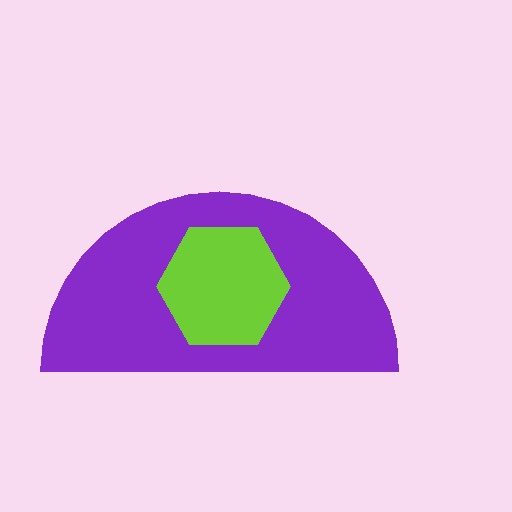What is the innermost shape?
The lime hexagon.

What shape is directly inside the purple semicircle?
The lime hexagon.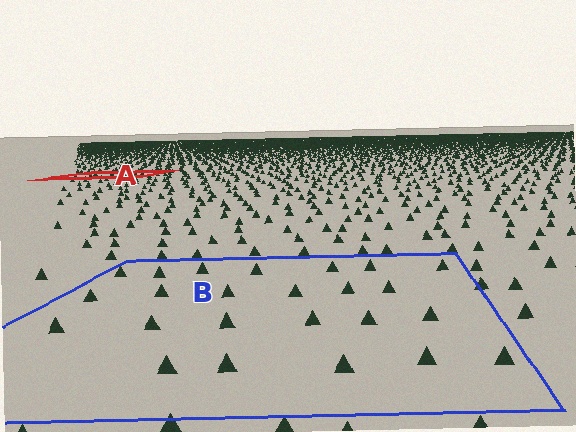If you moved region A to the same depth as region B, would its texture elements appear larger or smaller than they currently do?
They would appear larger. At a closer depth, the same texture elements are projected at a bigger on-screen size.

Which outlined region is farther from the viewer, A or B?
Region A is farther from the viewer — the texture elements inside it appear smaller and more densely packed.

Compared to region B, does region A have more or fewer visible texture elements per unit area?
Region A has more texture elements per unit area — they are packed more densely because it is farther away.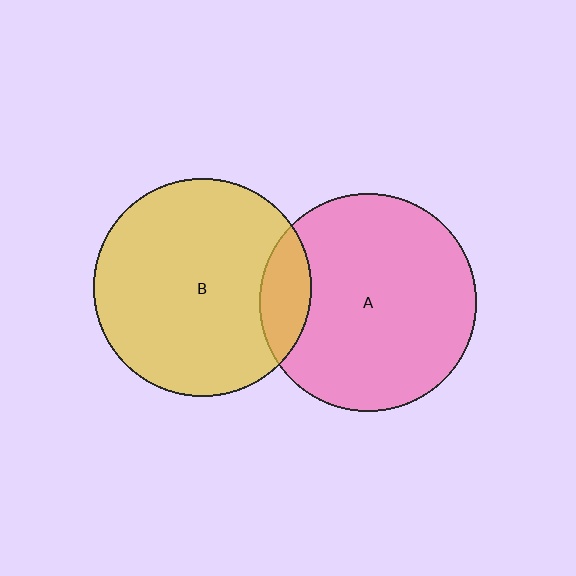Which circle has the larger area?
Circle B (yellow).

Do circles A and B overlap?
Yes.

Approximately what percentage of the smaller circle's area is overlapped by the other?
Approximately 15%.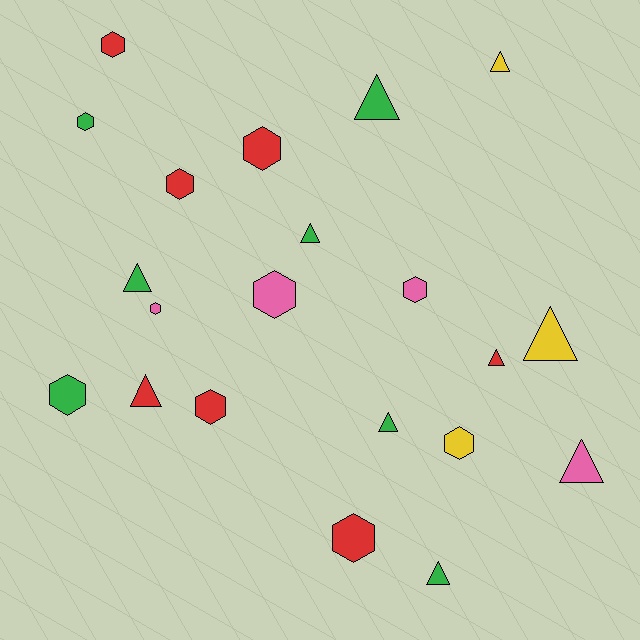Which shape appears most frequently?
Hexagon, with 11 objects.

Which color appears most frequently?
Green, with 7 objects.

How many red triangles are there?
There are 2 red triangles.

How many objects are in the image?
There are 21 objects.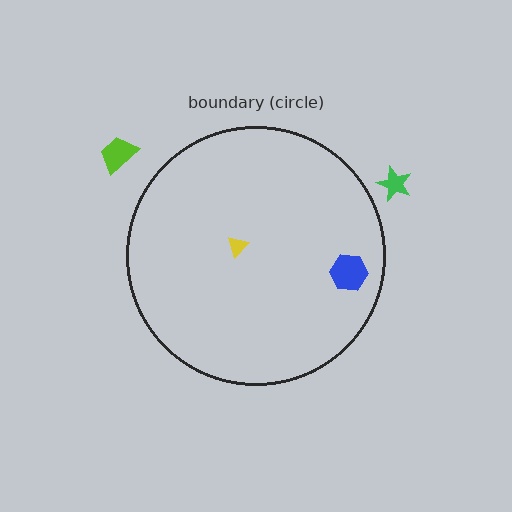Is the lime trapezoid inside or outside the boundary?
Outside.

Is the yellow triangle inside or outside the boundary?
Inside.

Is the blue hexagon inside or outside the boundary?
Inside.